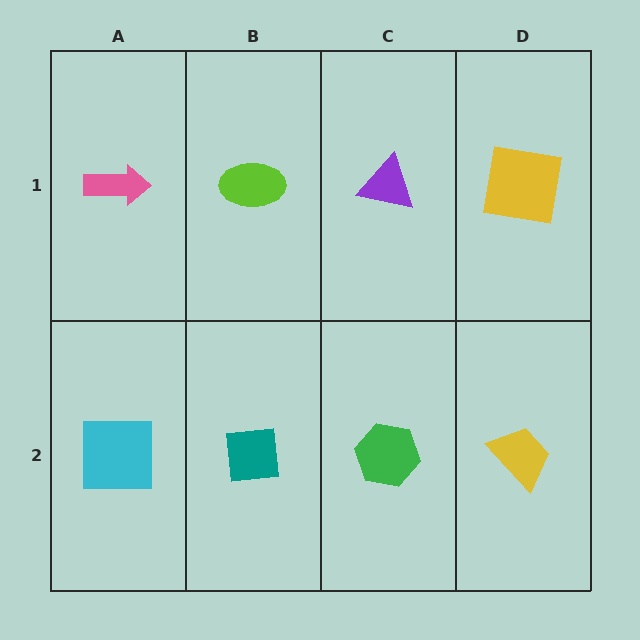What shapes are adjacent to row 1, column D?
A yellow trapezoid (row 2, column D), a purple triangle (row 1, column C).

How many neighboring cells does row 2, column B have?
3.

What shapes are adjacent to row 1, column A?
A cyan square (row 2, column A), a lime ellipse (row 1, column B).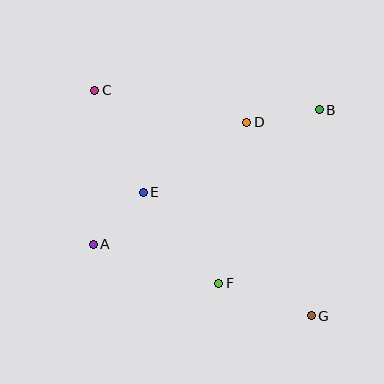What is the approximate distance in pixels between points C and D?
The distance between C and D is approximately 156 pixels.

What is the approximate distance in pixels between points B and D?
The distance between B and D is approximately 73 pixels.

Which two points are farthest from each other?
Points C and G are farthest from each other.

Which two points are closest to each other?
Points A and E are closest to each other.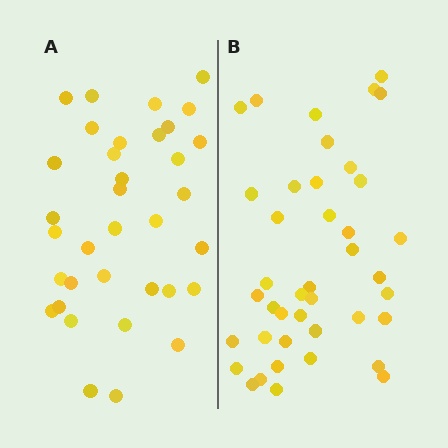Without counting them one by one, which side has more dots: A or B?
Region B (the right region) has more dots.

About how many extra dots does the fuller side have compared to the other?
Region B has about 6 more dots than region A.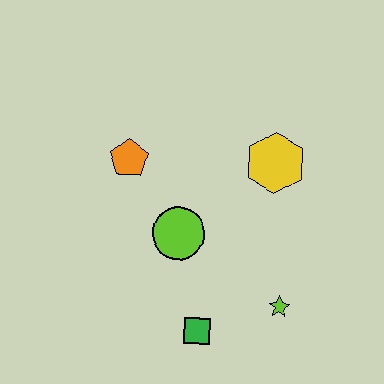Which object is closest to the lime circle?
The orange pentagon is closest to the lime circle.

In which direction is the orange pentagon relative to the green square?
The orange pentagon is above the green square.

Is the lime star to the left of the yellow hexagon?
No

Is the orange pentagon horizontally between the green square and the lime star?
No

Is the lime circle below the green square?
No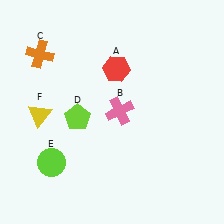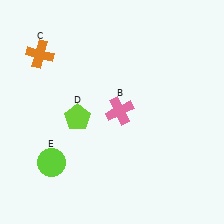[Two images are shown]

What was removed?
The yellow triangle (F), the red hexagon (A) were removed in Image 2.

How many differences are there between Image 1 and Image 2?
There are 2 differences between the two images.